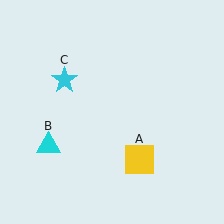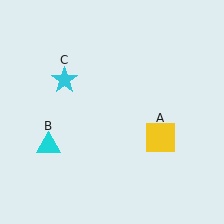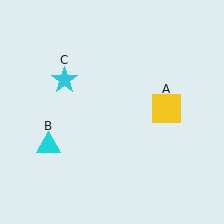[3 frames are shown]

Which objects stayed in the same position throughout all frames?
Cyan triangle (object B) and cyan star (object C) remained stationary.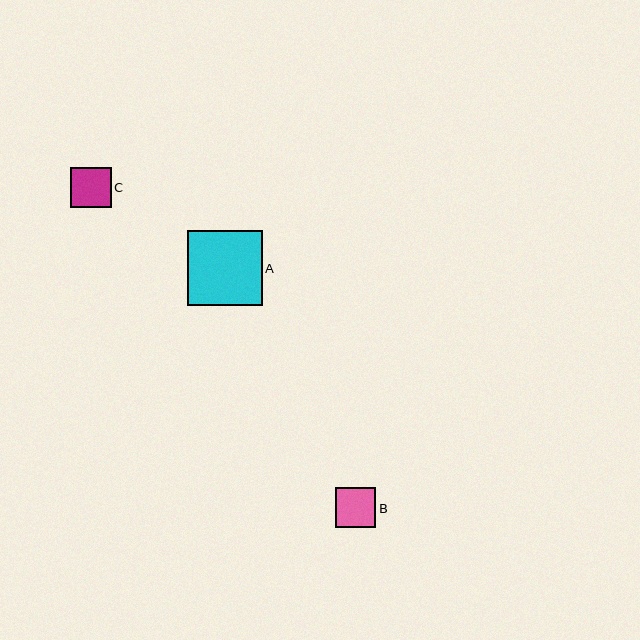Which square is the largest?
Square A is the largest with a size of approximately 75 pixels.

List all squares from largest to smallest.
From largest to smallest: A, C, B.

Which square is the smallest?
Square B is the smallest with a size of approximately 40 pixels.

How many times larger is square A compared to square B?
Square A is approximately 1.9 times the size of square B.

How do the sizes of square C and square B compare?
Square C and square B are approximately the same size.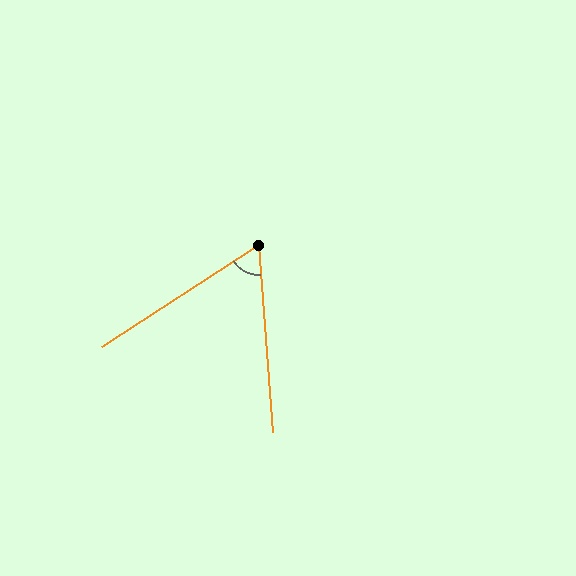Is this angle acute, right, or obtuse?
It is acute.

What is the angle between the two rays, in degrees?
Approximately 61 degrees.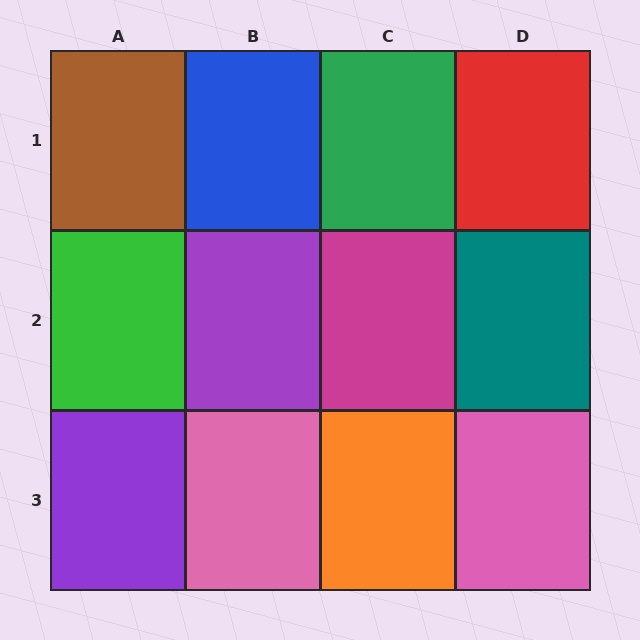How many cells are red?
1 cell is red.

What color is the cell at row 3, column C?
Orange.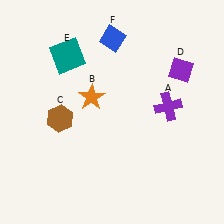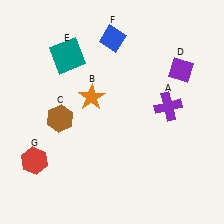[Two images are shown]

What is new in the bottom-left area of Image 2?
A red hexagon (G) was added in the bottom-left area of Image 2.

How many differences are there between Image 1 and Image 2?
There is 1 difference between the two images.